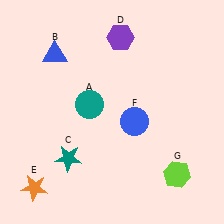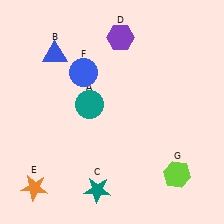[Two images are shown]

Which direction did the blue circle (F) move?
The blue circle (F) moved left.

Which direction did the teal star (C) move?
The teal star (C) moved down.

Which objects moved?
The objects that moved are: the teal star (C), the blue circle (F).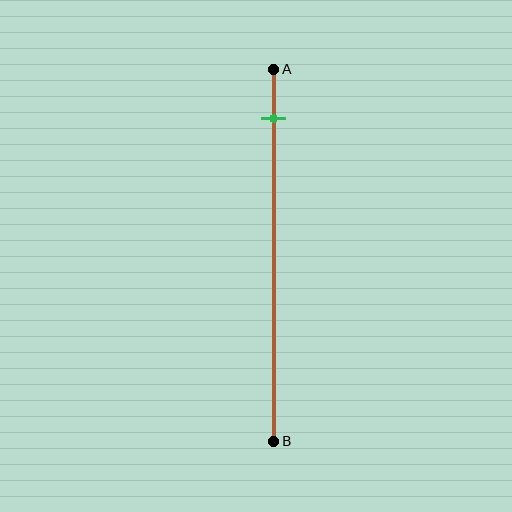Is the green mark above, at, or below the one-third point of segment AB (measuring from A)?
The green mark is above the one-third point of segment AB.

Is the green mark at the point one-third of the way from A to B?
No, the mark is at about 15% from A, not at the 33% one-third point.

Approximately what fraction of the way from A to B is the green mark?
The green mark is approximately 15% of the way from A to B.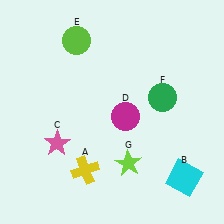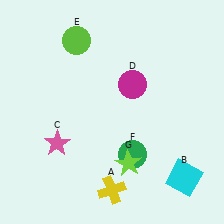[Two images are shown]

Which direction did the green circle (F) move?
The green circle (F) moved down.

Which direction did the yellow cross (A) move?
The yellow cross (A) moved right.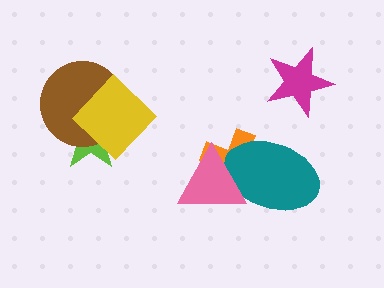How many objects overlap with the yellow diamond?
2 objects overlap with the yellow diamond.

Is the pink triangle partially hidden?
No, no other shape covers it.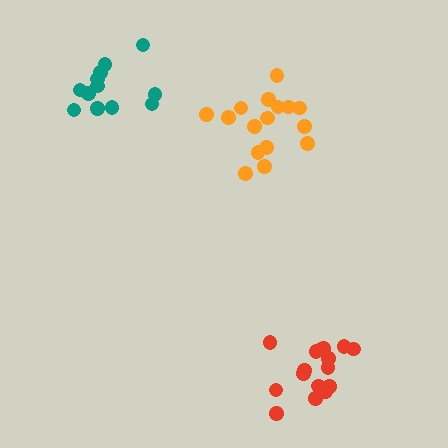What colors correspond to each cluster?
The clusters are colored: red, orange, teal.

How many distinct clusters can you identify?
There are 3 distinct clusters.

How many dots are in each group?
Group 1: 16 dots, Group 2: 16 dots, Group 3: 12 dots (44 total).